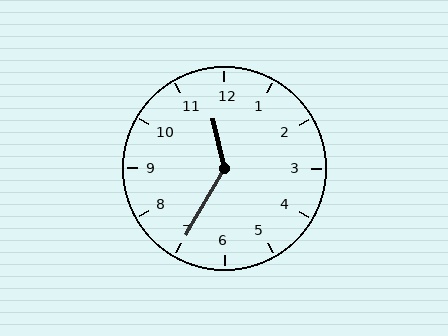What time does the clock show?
11:35.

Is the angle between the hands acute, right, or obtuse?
It is obtuse.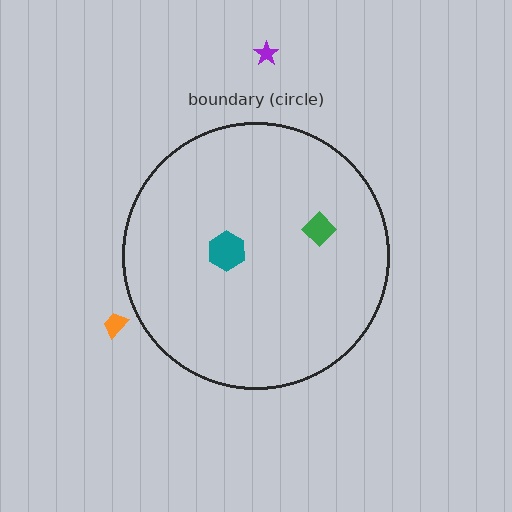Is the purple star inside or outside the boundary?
Outside.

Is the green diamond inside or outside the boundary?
Inside.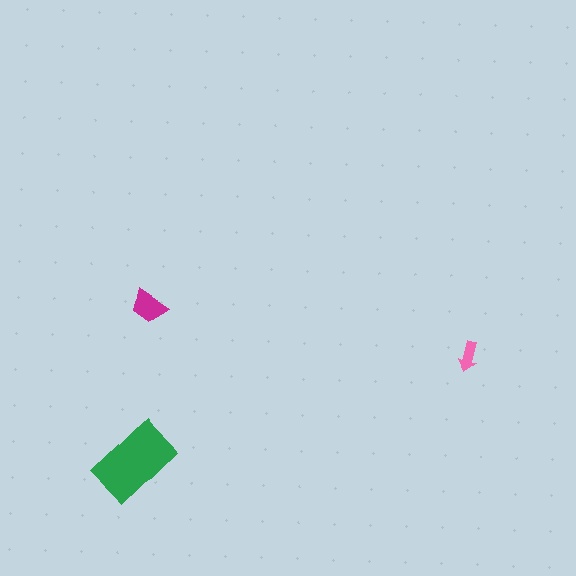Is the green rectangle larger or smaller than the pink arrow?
Larger.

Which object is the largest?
The green rectangle.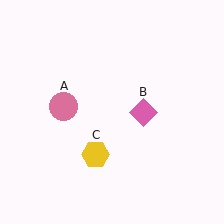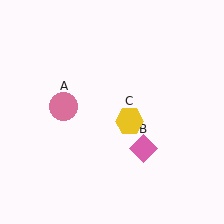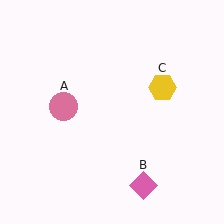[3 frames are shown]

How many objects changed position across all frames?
2 objects changed position: pink diamond (object B), yellow hexagon (object C).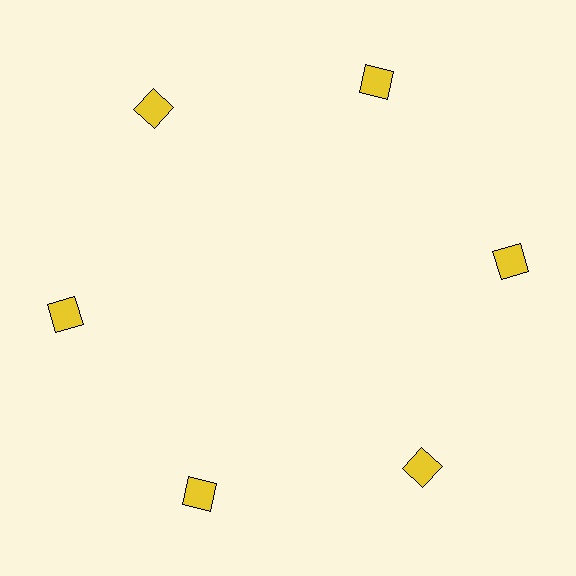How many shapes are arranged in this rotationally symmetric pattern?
There are 6 shapes, arranged in 6 groups of 1.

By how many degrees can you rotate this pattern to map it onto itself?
The pattern maps onto itself every 60 degrees of rotation.